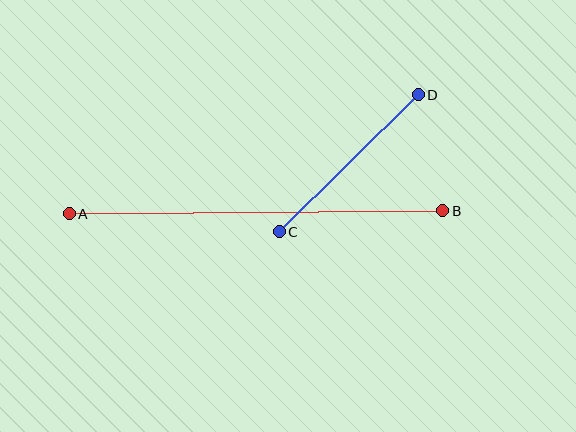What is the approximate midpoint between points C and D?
The midpoint is at approximately (349, 163) pixels.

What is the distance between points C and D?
The distance is approximately 195 pixels.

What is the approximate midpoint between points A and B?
The midpoint is at approximately (256, 212) pixels.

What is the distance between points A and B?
The distance is approximately 373 pixels.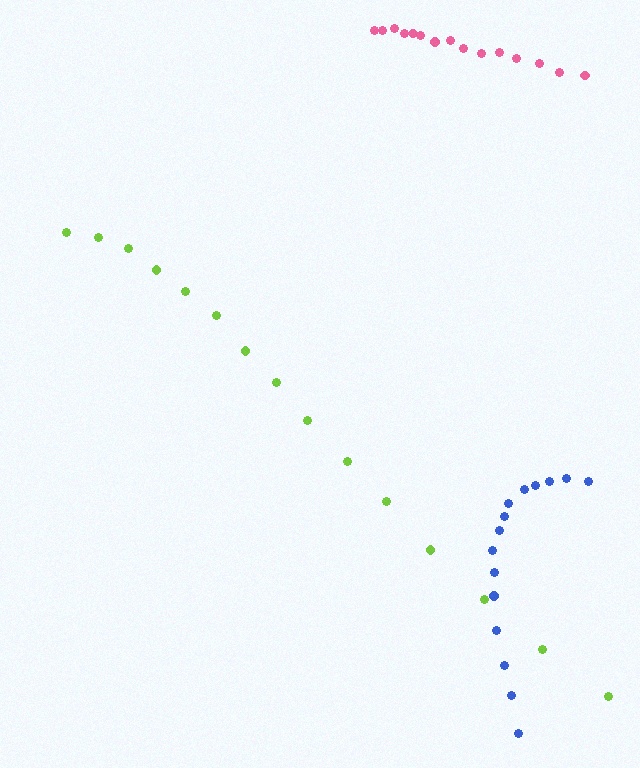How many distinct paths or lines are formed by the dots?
There are 3 distinct paths.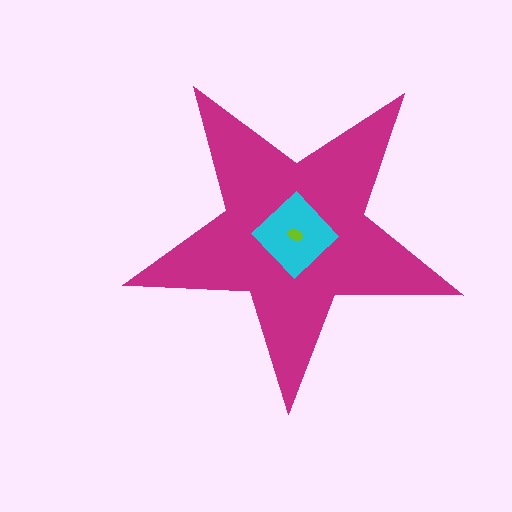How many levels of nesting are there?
3.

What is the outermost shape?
The magenta star.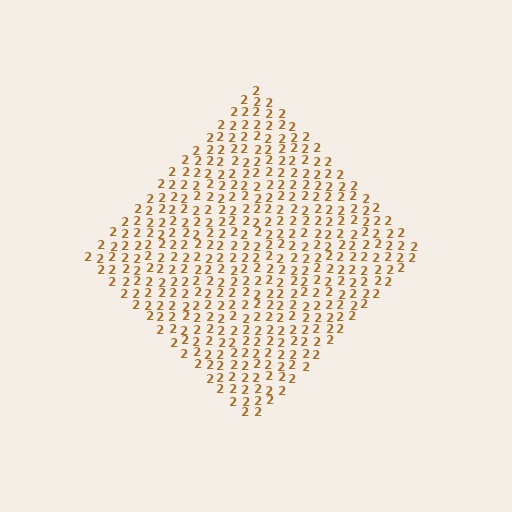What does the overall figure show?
The overall figure shows a diamond.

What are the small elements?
The small elements are digit 2's.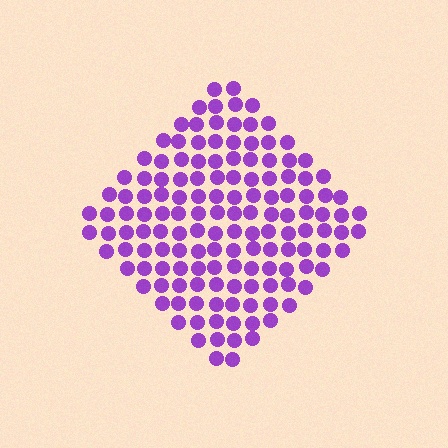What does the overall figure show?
The overall figure shows a diamond.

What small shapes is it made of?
It is made of small circles.